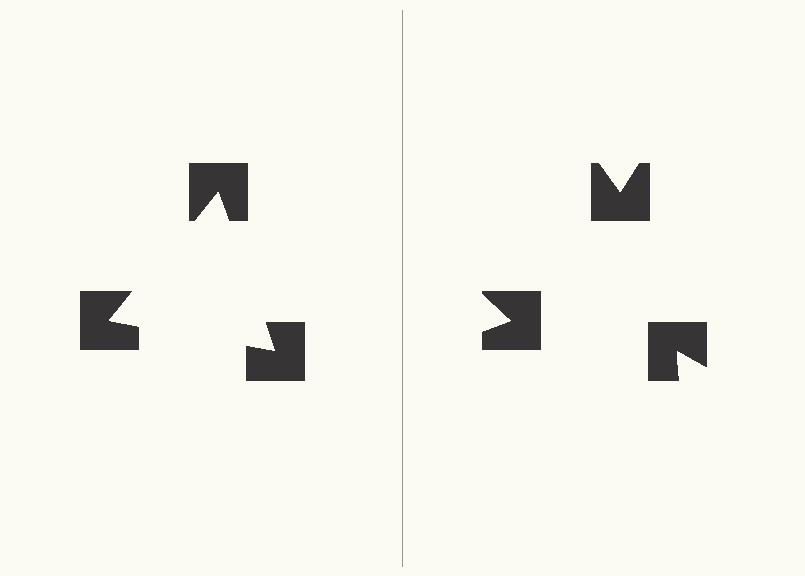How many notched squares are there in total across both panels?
6 — 3 on each side.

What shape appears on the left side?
An illusory triangle.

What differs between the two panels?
The notched squares are positioned identically on both sides; only the wedge orientations differ. On the left they align to a triangle; on the right they are misaligned.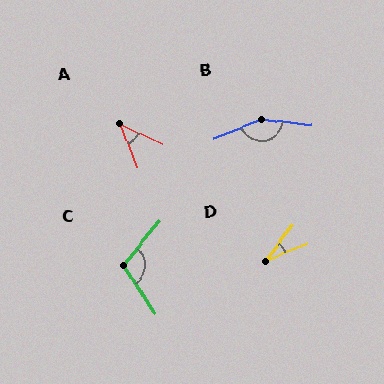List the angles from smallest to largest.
D (30°), A (44°), C (107°), B (150°).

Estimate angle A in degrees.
Approximately 44 degrees.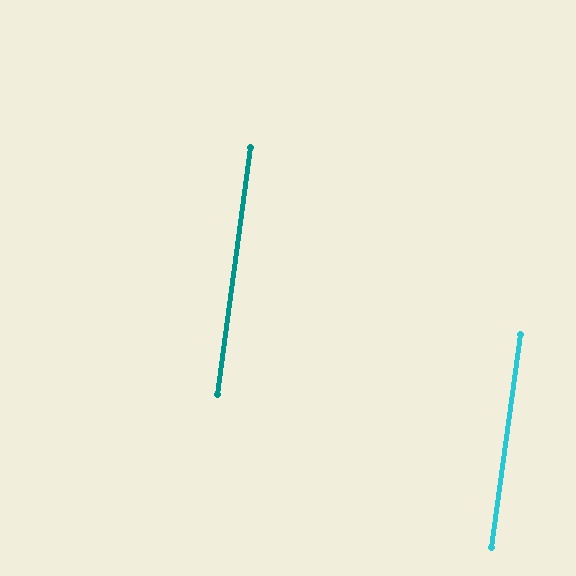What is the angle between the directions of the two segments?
Approximately 0 degrees.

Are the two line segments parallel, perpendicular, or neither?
Parallel — their directions differ by only 0.3°.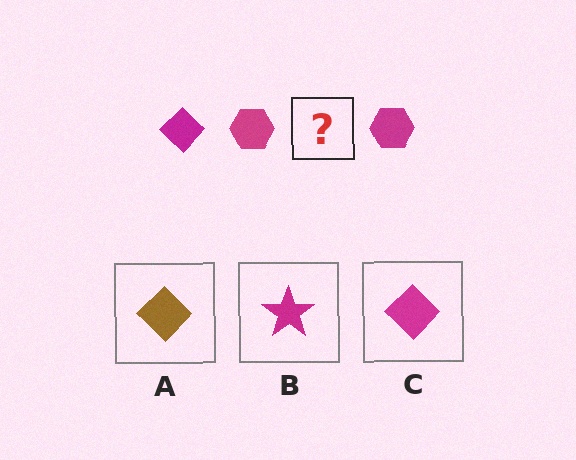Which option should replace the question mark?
Option C.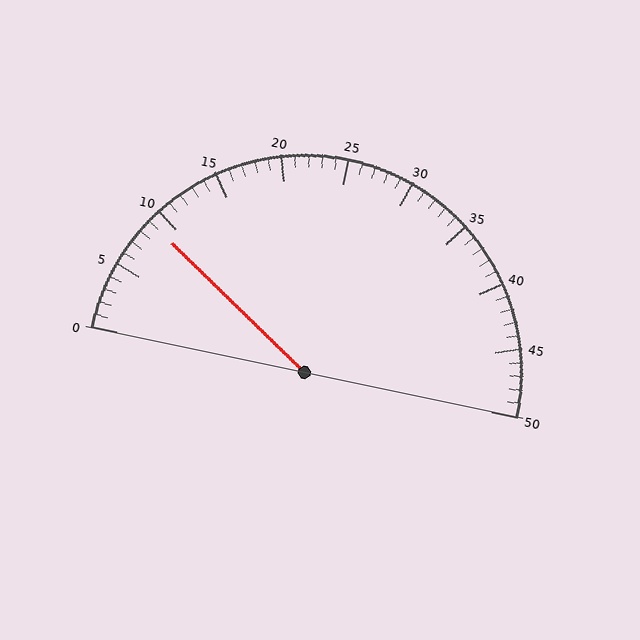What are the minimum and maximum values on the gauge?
The gauge ranges from 0 to 50.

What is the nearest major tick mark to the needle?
The nearest major tick mark is 10.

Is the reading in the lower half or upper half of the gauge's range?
The reading is in the lower half of the range (0 to 50).